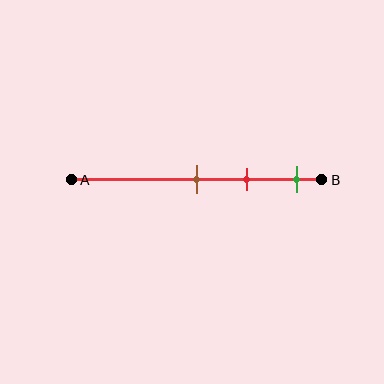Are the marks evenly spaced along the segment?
Yes, the marks are approximately evenly spaced.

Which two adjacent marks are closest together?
The brown and red marks are the closest adjacent pair.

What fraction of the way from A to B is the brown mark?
The brown mark is approximately 50% (0.5) of the way from A to B.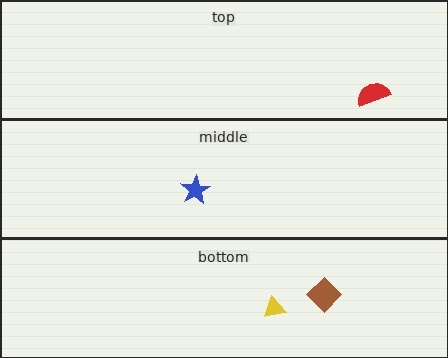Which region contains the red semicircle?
The top region.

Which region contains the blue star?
The middle region.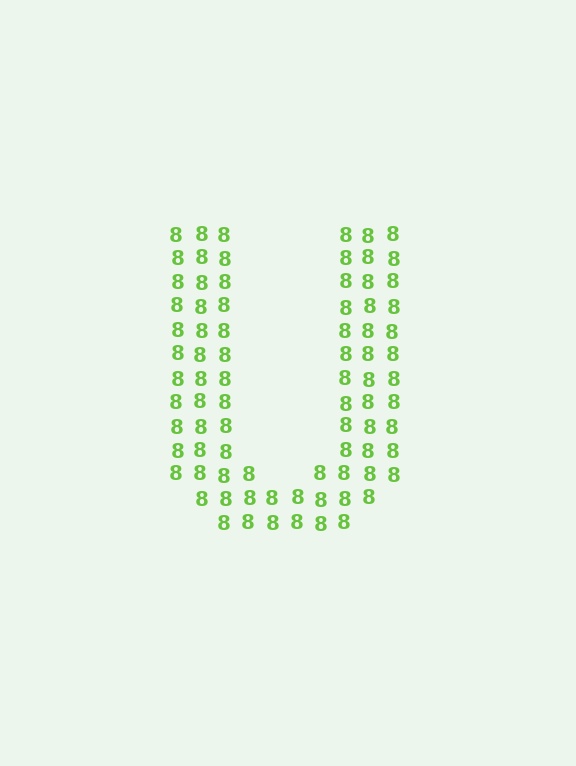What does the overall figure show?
The overall figure shows the letter U.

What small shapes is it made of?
It is made of small digit 8's.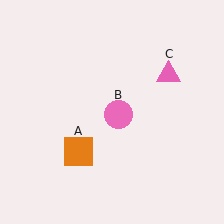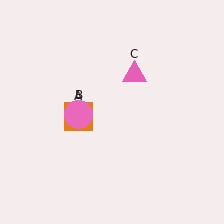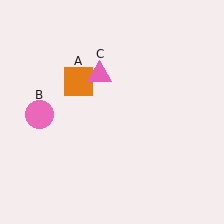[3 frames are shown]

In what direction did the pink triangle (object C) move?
The pink triangle (object C) moved left.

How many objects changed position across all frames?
3 objects changed position: orange square (object A), pink circle (object B), pink triangle (object C).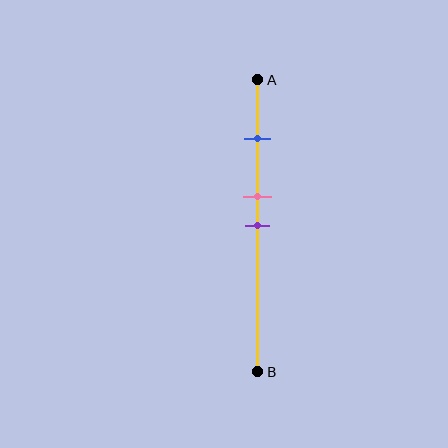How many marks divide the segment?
There are 3 marks dividing the segment.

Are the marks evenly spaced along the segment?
No, the marks are not evenly spaced.